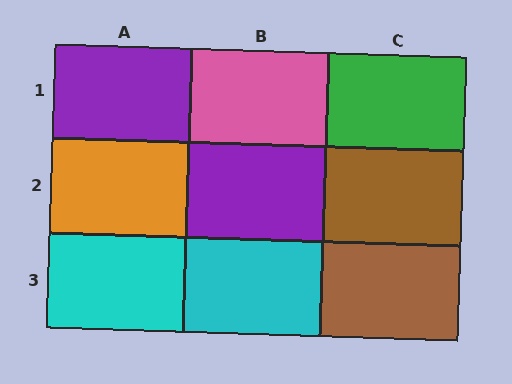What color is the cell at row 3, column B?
Cyan.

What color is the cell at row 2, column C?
Brown.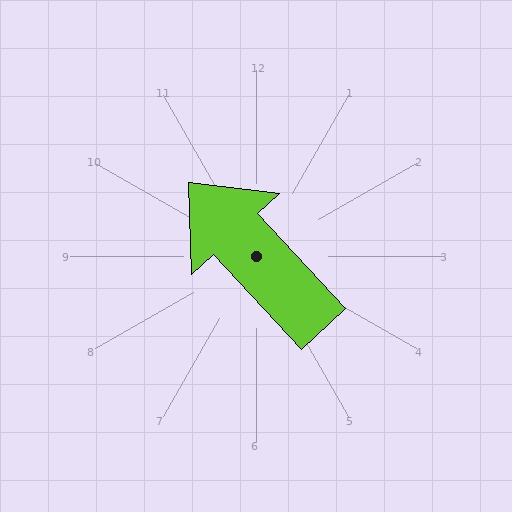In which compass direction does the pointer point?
Northwest.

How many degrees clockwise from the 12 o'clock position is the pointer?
Approximately 317 degrees.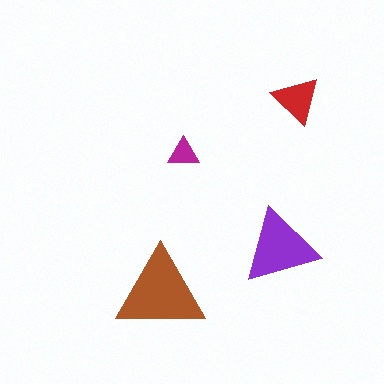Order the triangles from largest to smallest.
the brown one, the purple one, the red one, the magenta one.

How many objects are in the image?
There are 4 objects in the image.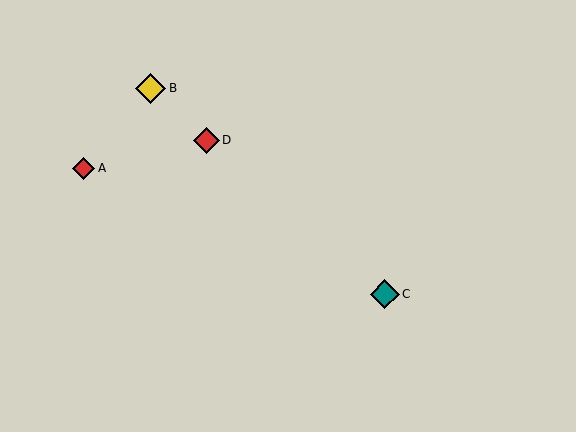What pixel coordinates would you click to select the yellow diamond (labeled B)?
Click at (151, 88) to select the yellow diamond B.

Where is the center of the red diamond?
The center of the red diamond is at (206, 140).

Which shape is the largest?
The yellow diamond (labeled B) is the largest.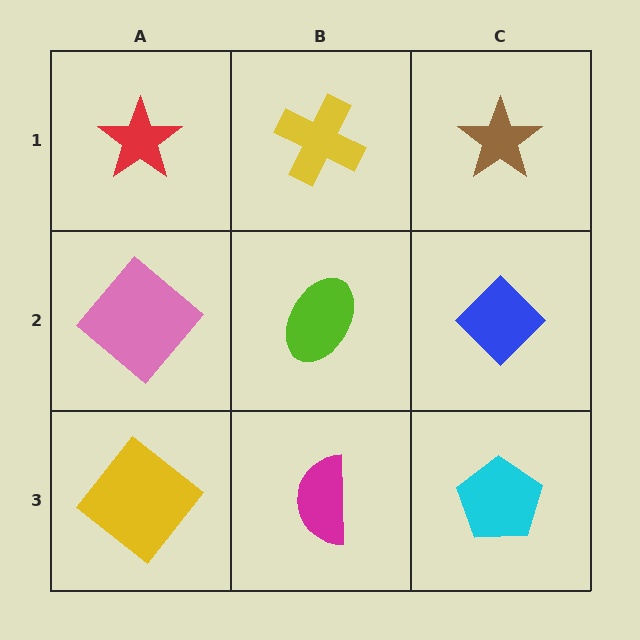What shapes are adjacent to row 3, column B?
A lime ellipse (row 2, column B), a yellow diamond (row 3, column A), a cyan pentagon (row 3, column C).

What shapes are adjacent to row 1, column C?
A blue diamond (row 2, column C), a yellow cross (row 1, column B).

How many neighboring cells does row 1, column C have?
2.